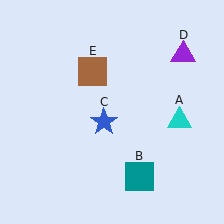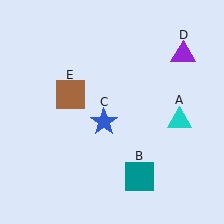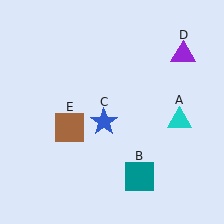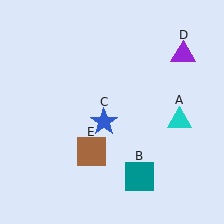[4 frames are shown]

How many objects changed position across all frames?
1 object changed position: brown square (object E).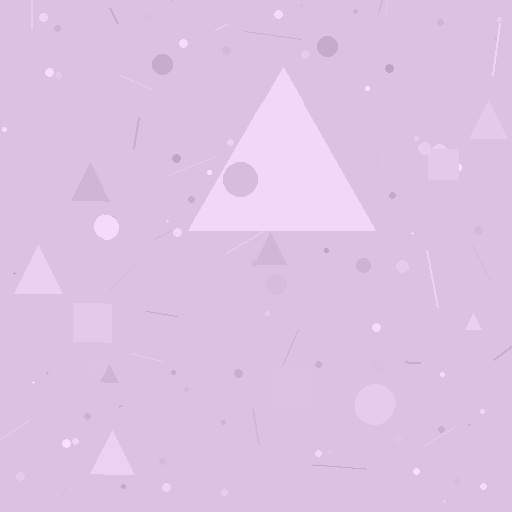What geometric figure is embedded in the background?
A triangle is embedded in the background.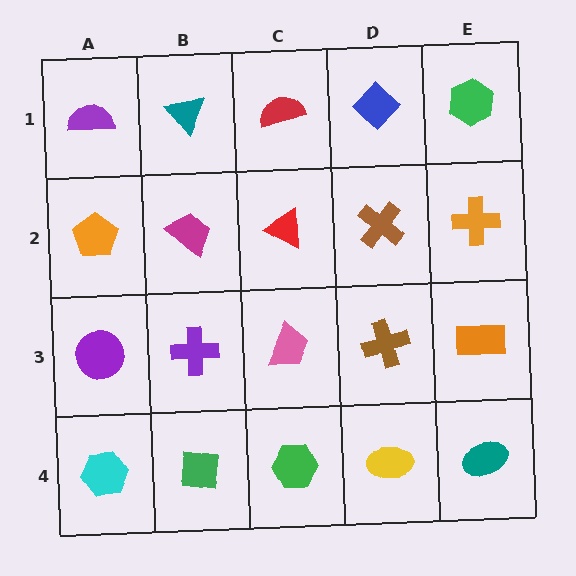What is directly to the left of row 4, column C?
A green square.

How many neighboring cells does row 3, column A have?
3.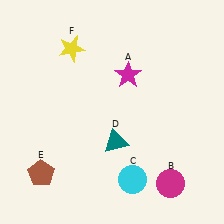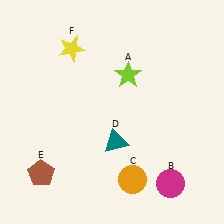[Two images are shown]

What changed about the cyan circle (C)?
In Image 1, C is cyan. In Image 2, it changed to orange.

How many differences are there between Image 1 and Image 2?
There are 2 differences between the two images.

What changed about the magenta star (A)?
In Image 1, A is magenta. In Image 2, it changed to lime.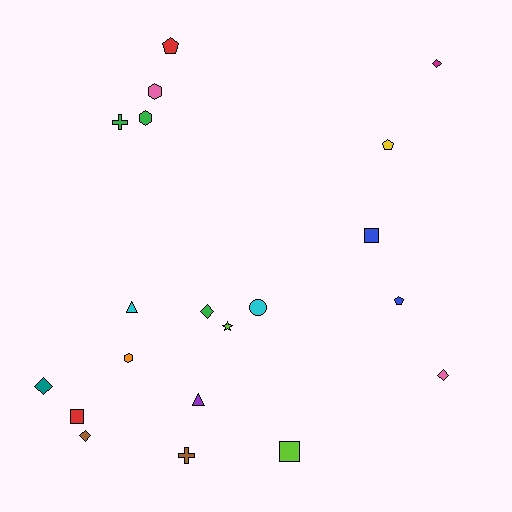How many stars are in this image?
There is 1 star.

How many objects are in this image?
There are 20 objects.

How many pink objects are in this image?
There are 2 pink objects.